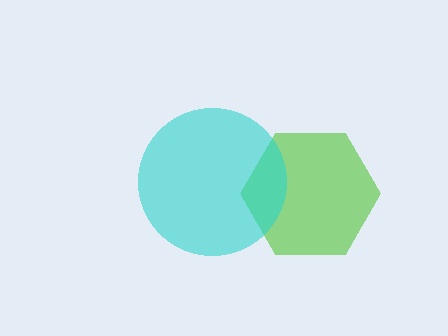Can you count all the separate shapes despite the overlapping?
Yes, there are 2 separate shapes.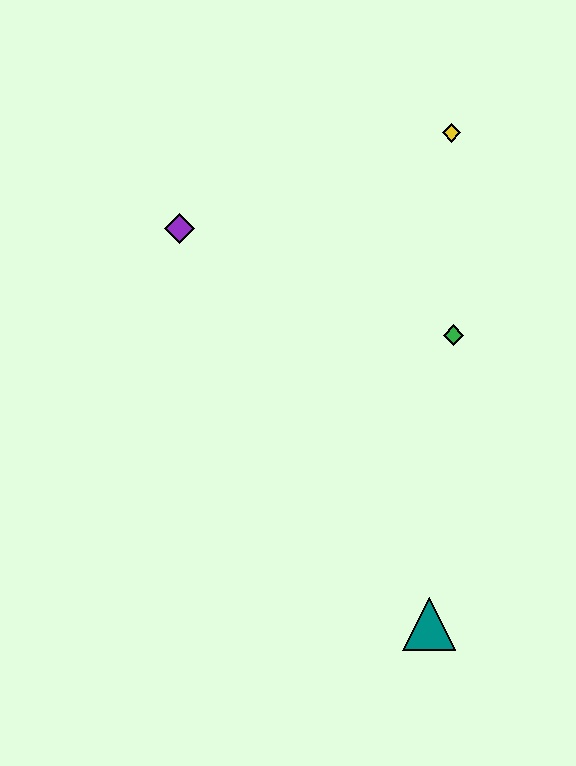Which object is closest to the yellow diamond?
The green diamond is closest to the yellow diamond.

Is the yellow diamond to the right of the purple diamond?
Yes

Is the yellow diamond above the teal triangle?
Yes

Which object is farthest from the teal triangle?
The yellow diamond is farthest from the teal triangle.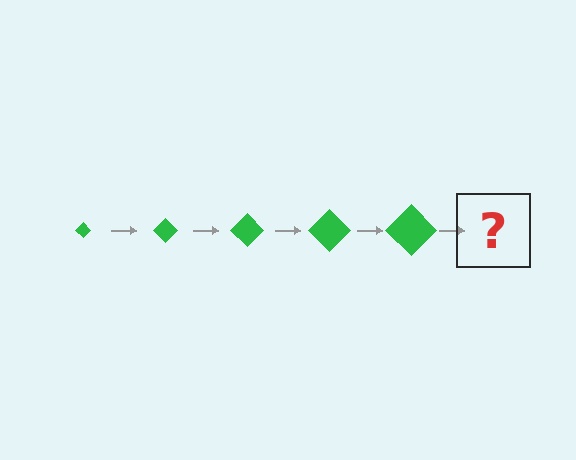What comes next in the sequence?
The next element should be a green diamond, larger than the previous one.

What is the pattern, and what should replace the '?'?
The pattern is that the diamond gets progressively larger each step. The '?' should be a green diamond, larger than the previous one.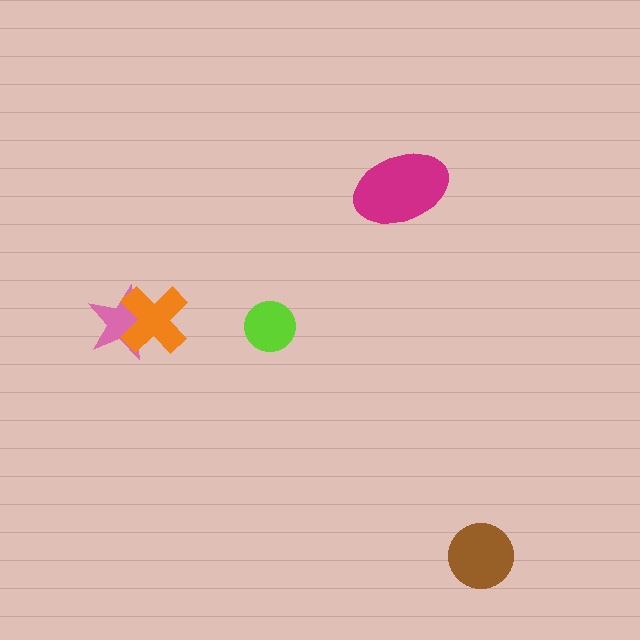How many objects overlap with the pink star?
1 object overlaps with the pink star.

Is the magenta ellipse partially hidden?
No, no other shape covers it.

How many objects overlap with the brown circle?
0 objects overlap with the brown circle.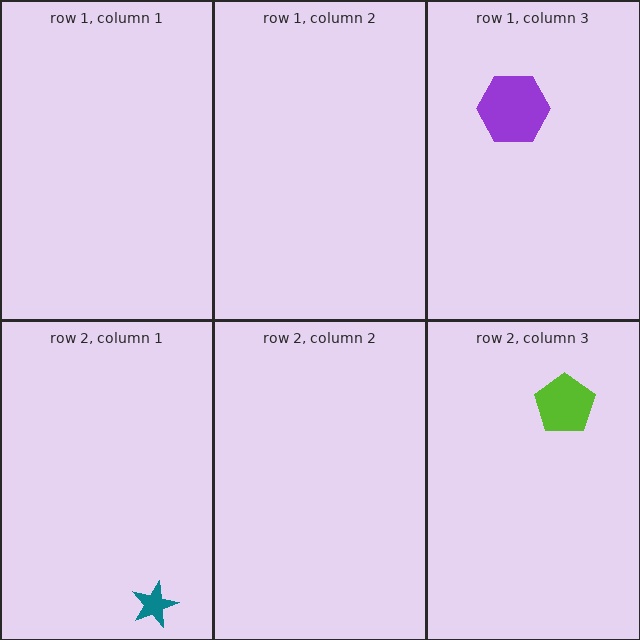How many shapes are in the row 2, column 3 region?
1.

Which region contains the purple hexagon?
The row 1, column 3 region.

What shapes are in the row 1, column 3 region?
The purple hexagon.